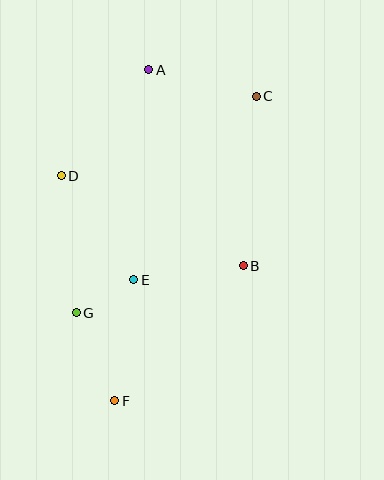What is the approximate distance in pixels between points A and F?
The distance between A and F is approximately 332 pixels.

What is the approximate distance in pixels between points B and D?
The distance between B and D is approximately 203 pixels.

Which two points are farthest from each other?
Points C and F are farthest from each other.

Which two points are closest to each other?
Points E and G are closest to each other.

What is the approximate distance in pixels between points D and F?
The distance between D and F is approximately 231 pixels.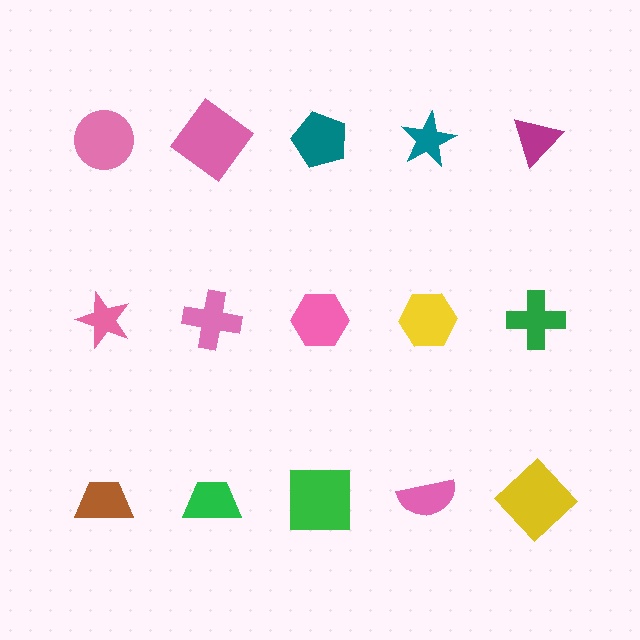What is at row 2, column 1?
A pink star.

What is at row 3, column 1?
A brown trapezoid.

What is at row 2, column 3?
A pink hexagon.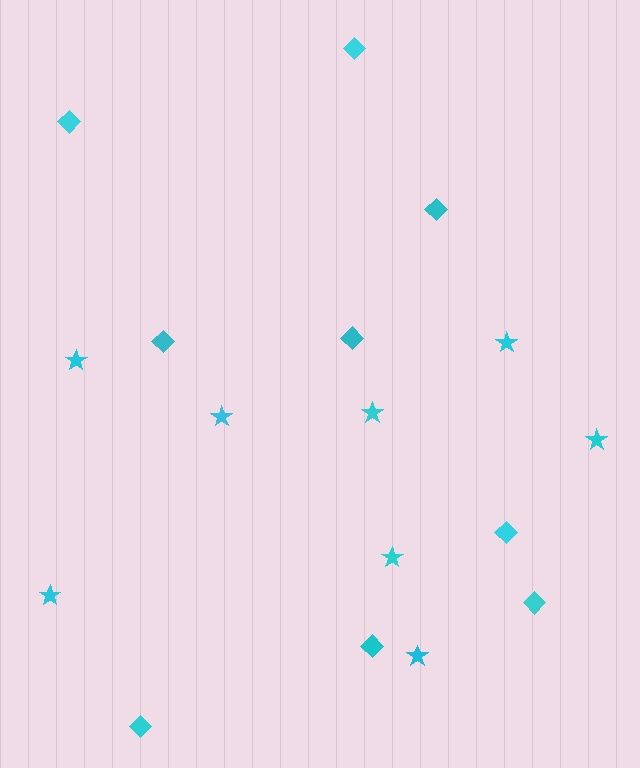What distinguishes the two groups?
There are 2 groups: one group of stars (8) and one group of diamonds (9).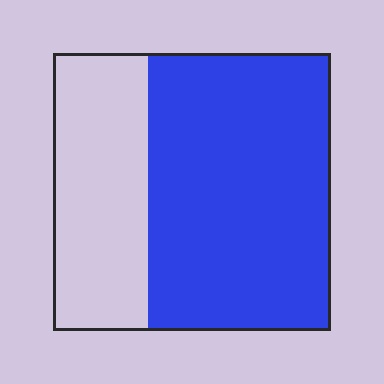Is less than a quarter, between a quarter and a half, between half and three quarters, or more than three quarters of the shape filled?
Between half and three quarters.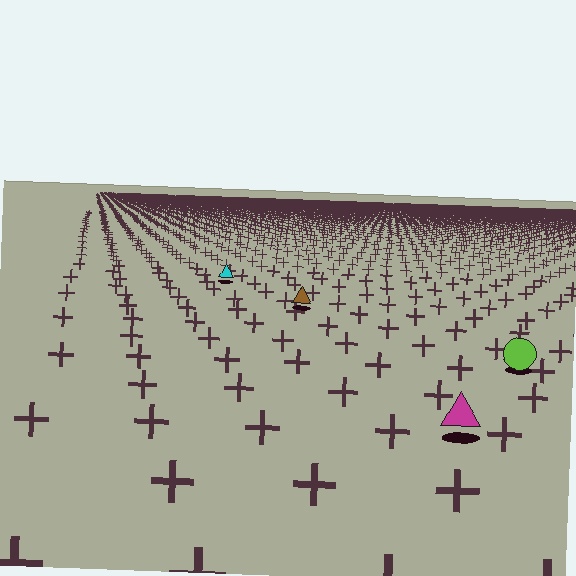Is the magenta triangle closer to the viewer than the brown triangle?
Yes. The magenta triangle is closer — you can tell from the texture gradient: the ground texture is coarser near it.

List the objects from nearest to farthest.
From nearest to farthest: the magenta triangle, the lime circle, the brown triangle, the cyan triangle.